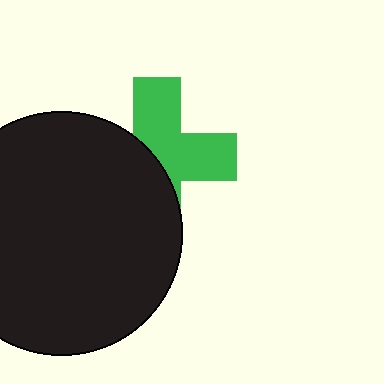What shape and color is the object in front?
The object in front is a black circle.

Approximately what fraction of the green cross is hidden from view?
Roughly 48% of the green cross is hidden behind the black circle.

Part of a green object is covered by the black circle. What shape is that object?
It is a cross.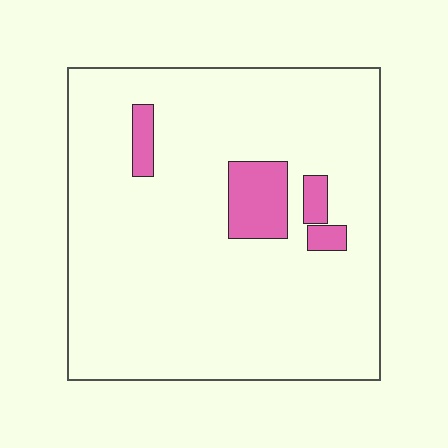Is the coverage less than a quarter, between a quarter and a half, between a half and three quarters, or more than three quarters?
Less than a quarter.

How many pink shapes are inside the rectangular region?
4.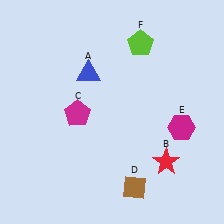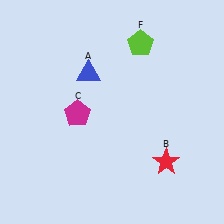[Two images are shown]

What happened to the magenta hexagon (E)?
The magenta hexagon (E) was removed in Image 2. It was in the bottom-right area of Image 1.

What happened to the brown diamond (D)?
The brown diamond (D) was removed in Image 2. It was in the bottom-right area of Image 1.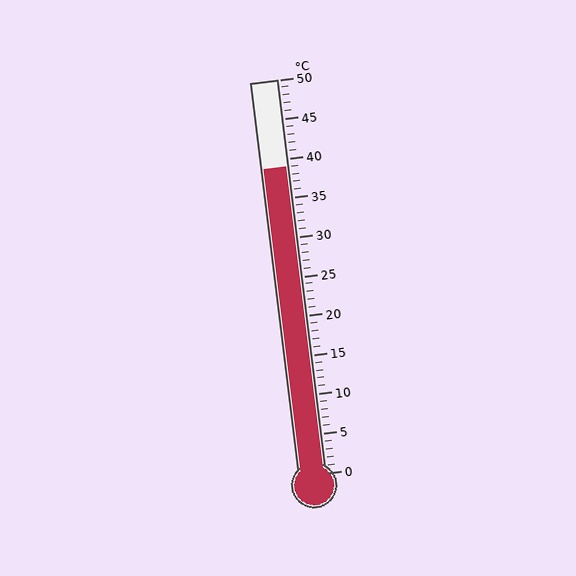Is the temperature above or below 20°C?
The temperature is above 20°C.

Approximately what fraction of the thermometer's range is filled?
The thermometer is filled to approximately 80% of its range.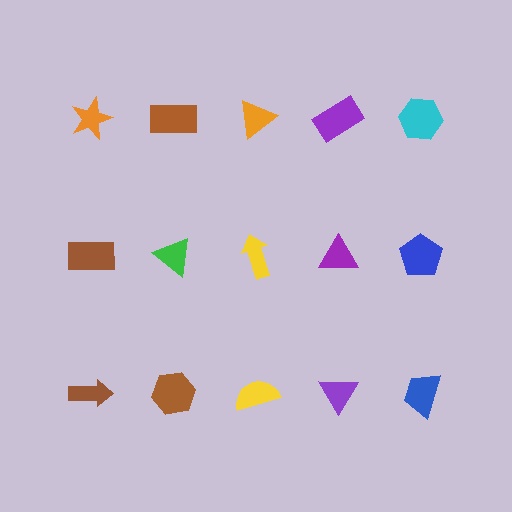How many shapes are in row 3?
5 shapes.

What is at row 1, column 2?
A brown rectangle.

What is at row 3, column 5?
A blue trapezoid.